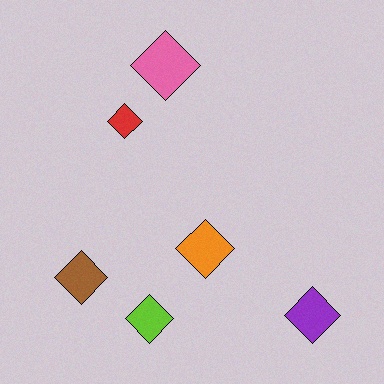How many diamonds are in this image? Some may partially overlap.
There are 6 diamonds.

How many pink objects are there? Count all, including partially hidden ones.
There is 1 pink object.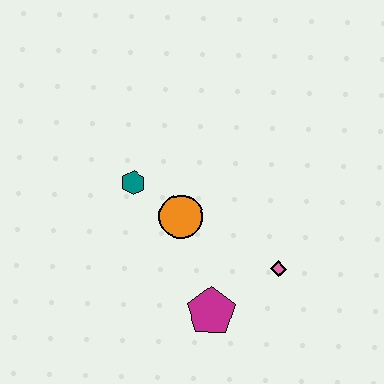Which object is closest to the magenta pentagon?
The pink diamond is closest to the magenta pentagon.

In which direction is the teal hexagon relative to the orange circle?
The teal hexagon is to the left of the orange circle.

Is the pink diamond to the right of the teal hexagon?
Yes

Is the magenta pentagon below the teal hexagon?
Yes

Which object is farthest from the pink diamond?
The teal hexagon is farthest from the pink diamond.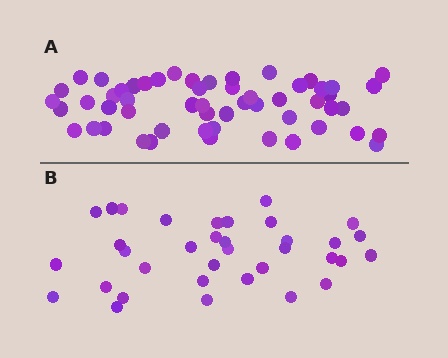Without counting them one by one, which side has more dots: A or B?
Region A (the top region) has more dots.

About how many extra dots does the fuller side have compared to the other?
Region A has approximately 20 more dots than region B.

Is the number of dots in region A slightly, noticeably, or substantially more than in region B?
Region A has substantially more. The ratio is roughly 1.6 to 1.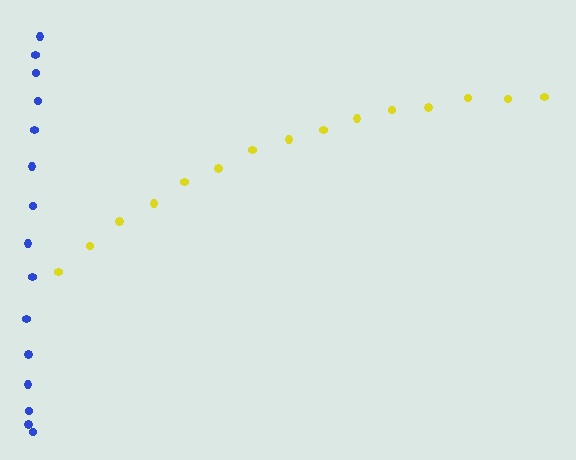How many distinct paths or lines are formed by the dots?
There are 2 distinct paths.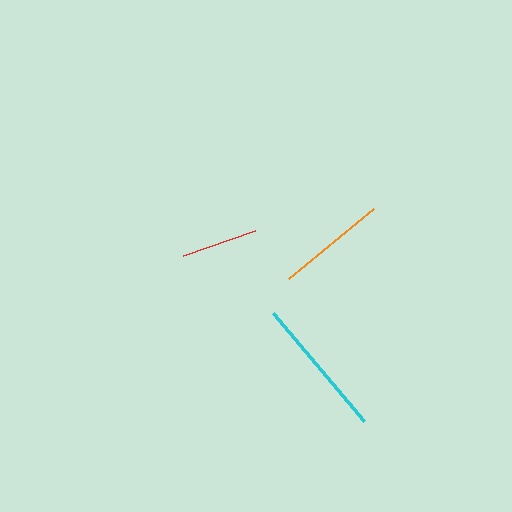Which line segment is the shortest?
The red line is the shortest at approximately 76 pixels.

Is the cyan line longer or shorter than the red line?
The cyan line is longer than the red line.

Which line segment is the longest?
The cyan line is the longest at approximately 141 pixels.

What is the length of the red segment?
The red segment is approximately 76 pixels long.